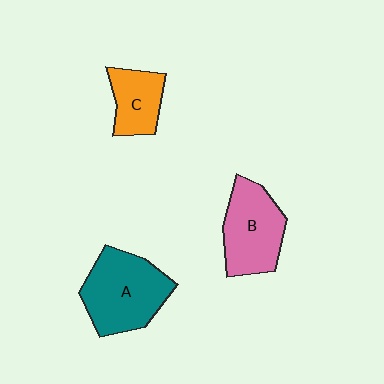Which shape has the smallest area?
Shape C (orange).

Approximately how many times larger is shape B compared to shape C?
Approximately 1.5 times.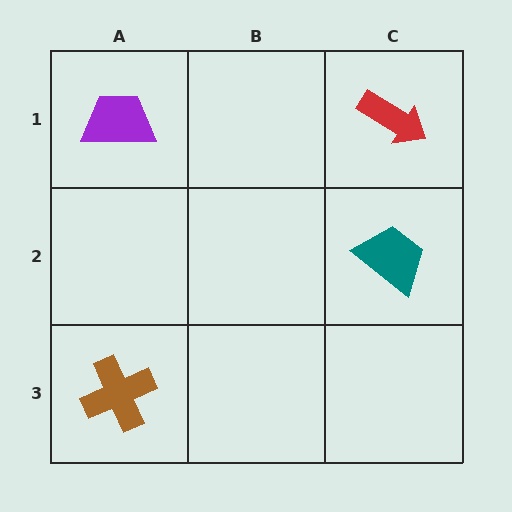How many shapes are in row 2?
1 shape.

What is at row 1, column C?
A red arrow.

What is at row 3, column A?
A brown cross.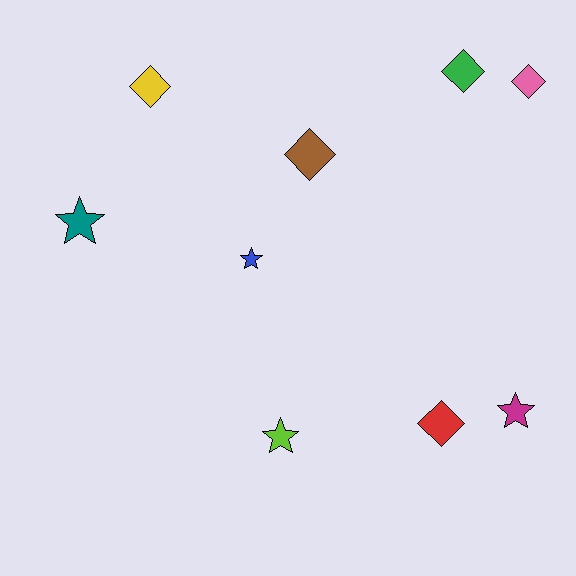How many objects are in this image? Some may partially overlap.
There are 9 objects.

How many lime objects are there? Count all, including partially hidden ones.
There is 1 lime object.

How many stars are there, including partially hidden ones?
There are 4 stars.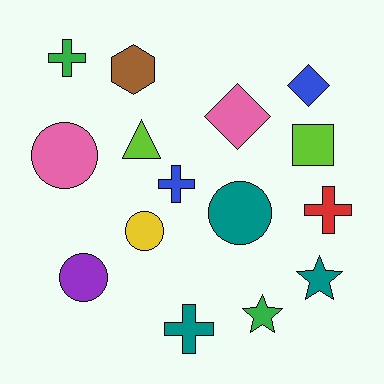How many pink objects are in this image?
There are 2 pink objects.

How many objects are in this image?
There are 15 objects.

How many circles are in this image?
There are 4 circles.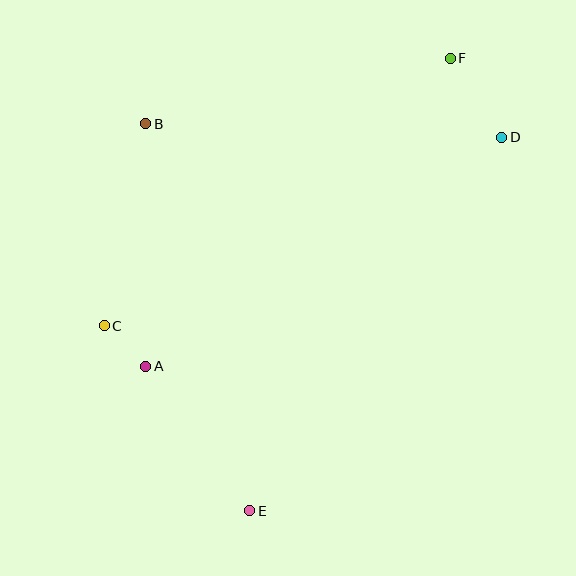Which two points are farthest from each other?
Points E and F are farthest from each other.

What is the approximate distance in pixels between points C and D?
The distance between C and D is approximately 440 pixels.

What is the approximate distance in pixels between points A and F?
The distance between A and F is approximately 433 pixels.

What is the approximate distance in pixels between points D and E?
The distance between D and E is approximately 451 pixels.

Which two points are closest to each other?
Points A and C are closest to each other.